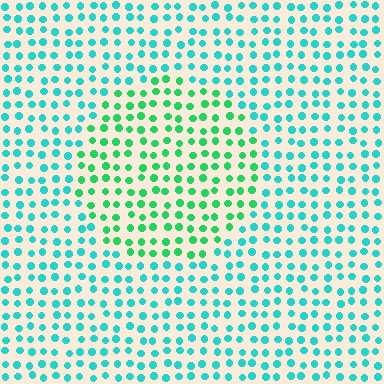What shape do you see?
I see a circle.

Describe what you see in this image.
The image is filled with small cyan elements in a uniform arrangement. A circle-shaped region is visible where the elements are tinted to a slightly different hue, forming a subtle color boundary.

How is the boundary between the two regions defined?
The boundary is defined purely by a slight shift in hue (about 35 degrees). Spacing, size, and orientation are identical on both sides.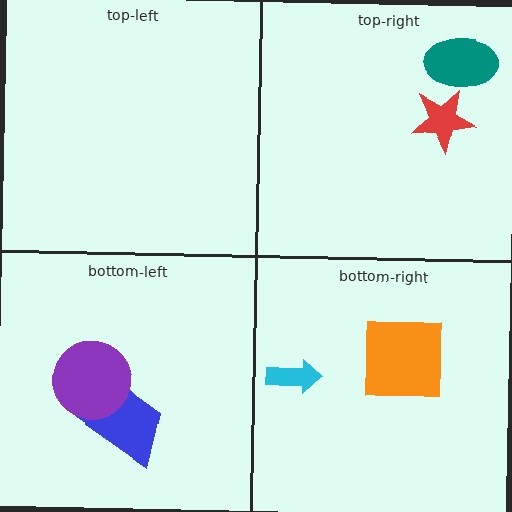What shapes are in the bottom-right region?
The cyan arrow, the orange square.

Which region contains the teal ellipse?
The top-right region.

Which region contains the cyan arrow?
The bottom-right region.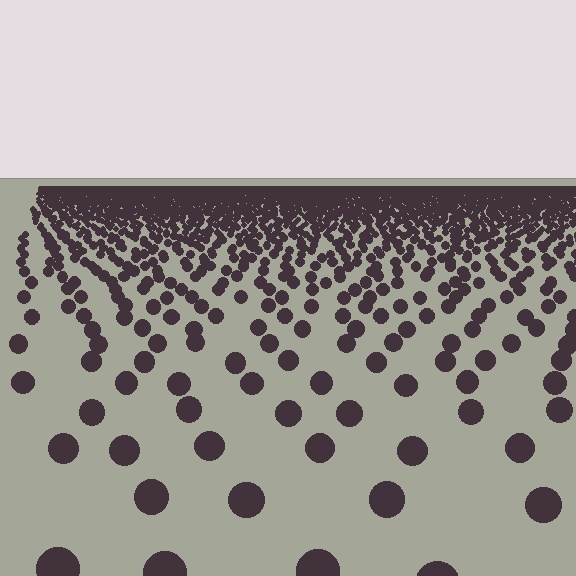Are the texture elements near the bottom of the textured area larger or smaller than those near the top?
Larger. Near the bottom, elements are closer to the viewer and appear at a bigger on-screen size.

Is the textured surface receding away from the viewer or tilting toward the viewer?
The surface is receding away from the viewer. Texture elements get smaller and denser toward the top.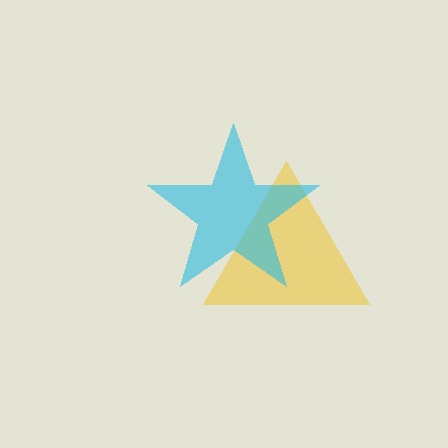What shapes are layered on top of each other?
The layered shapes are: a yellow triangle, a cyan star.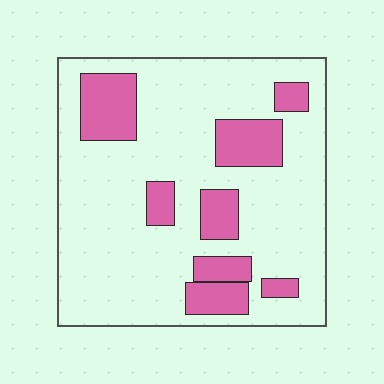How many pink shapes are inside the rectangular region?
8.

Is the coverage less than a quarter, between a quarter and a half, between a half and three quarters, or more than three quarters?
Less than a quarter.